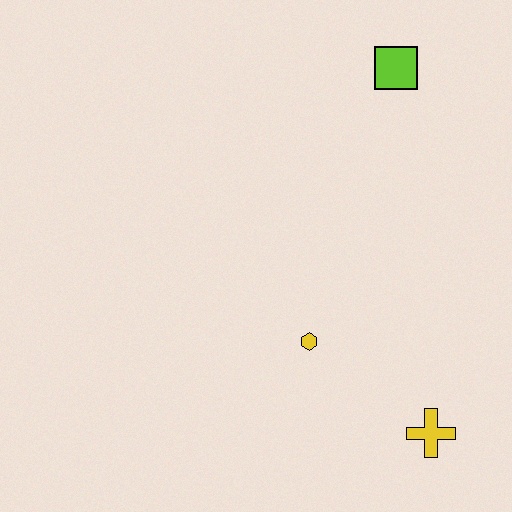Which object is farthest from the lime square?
The yellow cross is farthest from the lime square.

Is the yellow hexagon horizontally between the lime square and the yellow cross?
No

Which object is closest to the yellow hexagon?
The yellow cross is closest to the yellow hexagon.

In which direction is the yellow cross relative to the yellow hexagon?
The yellow cross is to the right of the yellow hexagon.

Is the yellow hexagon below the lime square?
Yes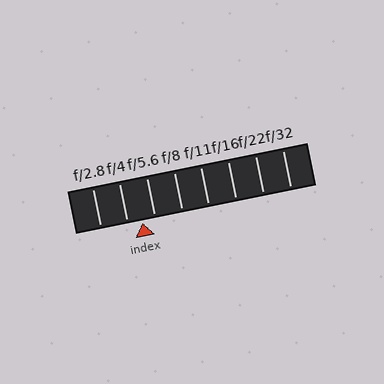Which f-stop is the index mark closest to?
The index mark is closest to f/5.6.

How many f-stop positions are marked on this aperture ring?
There are 8 f-stop positions marked.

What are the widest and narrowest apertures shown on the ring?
The widest aperture shown is f/2.8 and the narrowest is f/32.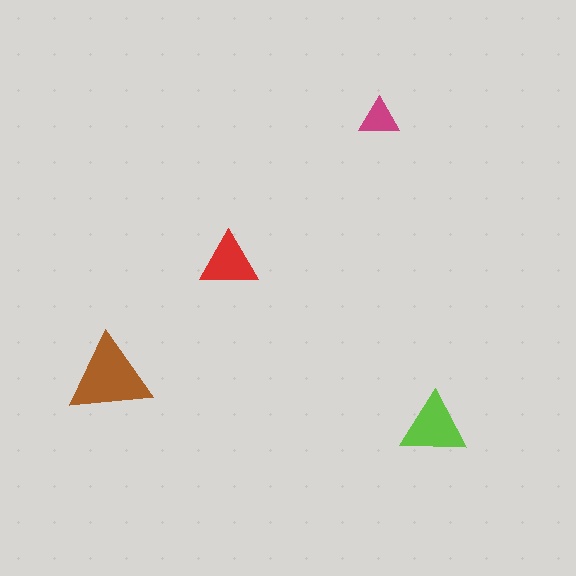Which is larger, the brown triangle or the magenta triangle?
The brown one.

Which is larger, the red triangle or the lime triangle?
The lime one.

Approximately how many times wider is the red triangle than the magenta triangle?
About 1.5 times wider.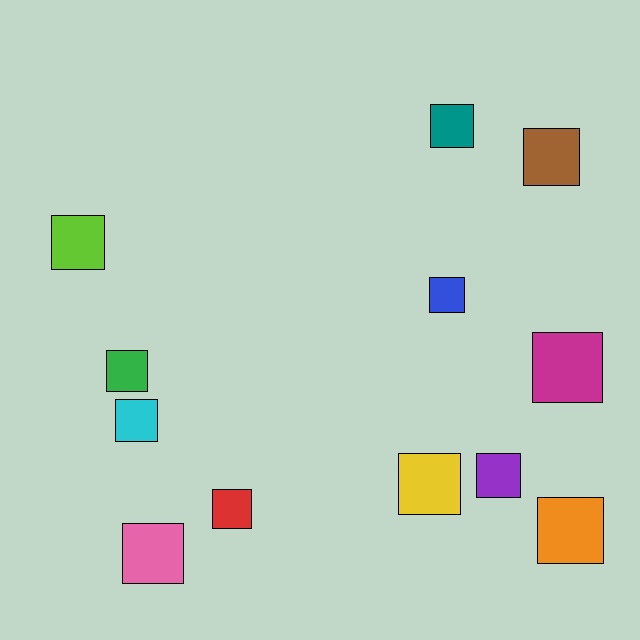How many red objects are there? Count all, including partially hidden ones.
There is 1 red object.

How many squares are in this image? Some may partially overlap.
There are 12 squares.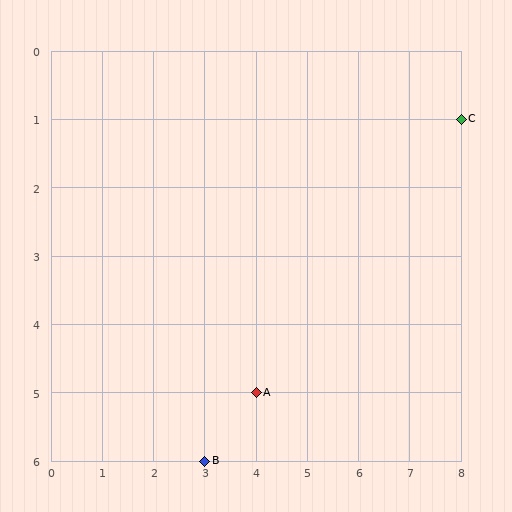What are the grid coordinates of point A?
Point A is at grid coordinates (4, 5).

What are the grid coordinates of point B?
Point B is at grid coordinates (3, 6).